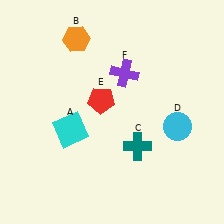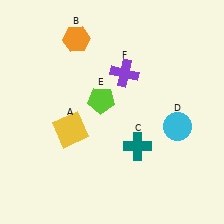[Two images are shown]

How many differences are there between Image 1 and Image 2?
There are 2 differences between the two images.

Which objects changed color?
A changed from cyan to yellow. E changed from red to lime.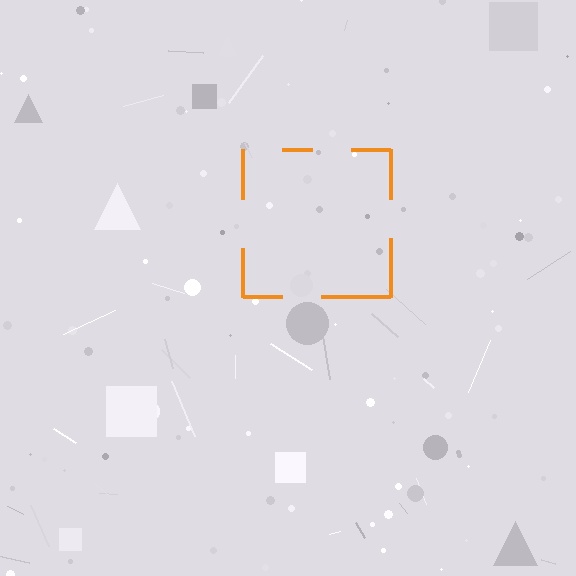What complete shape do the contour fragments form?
The contour fragments form a square.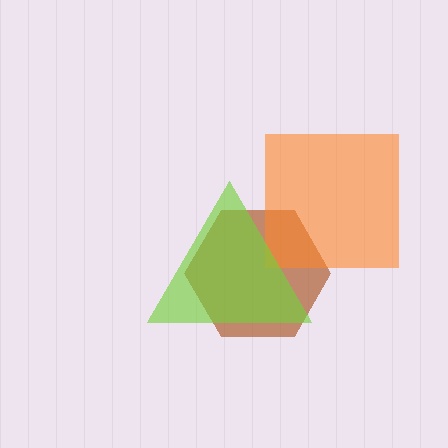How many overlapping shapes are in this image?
There are 3 overlapping shapes in the image.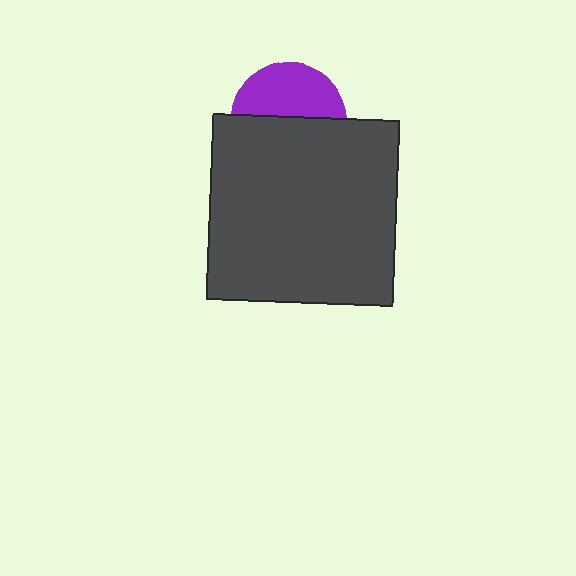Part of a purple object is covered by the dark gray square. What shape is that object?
It is a circle.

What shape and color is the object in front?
The object in front is a dark gray square.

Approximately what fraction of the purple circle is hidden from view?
Roughly 55% of the purple circle is hidden behind the dark gray square.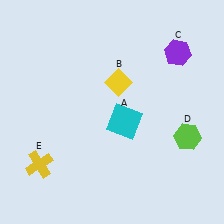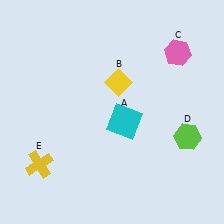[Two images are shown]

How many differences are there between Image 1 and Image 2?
There is 1 difference between the two images.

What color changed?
The hexagon (C) changed from purple in Image 1 to pink in Image 2.